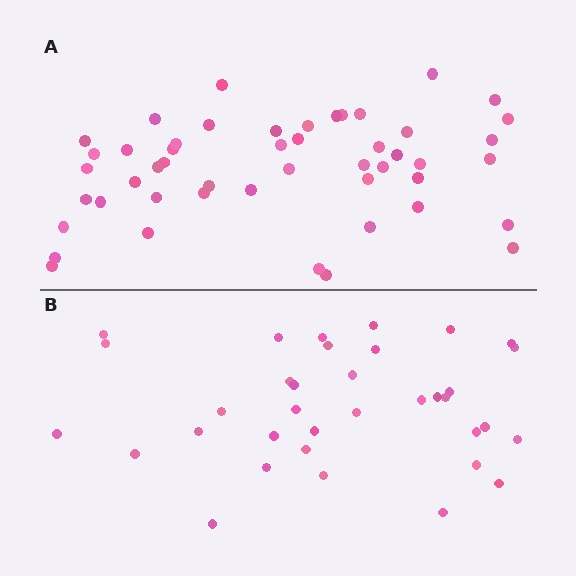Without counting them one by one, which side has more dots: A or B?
Region A (the top region) has more dots.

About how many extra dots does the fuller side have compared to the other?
Region A has approximately 15 more dots than region B.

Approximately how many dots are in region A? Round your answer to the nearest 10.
About 50 dots. (The exact count is 49, which rounds to 50.)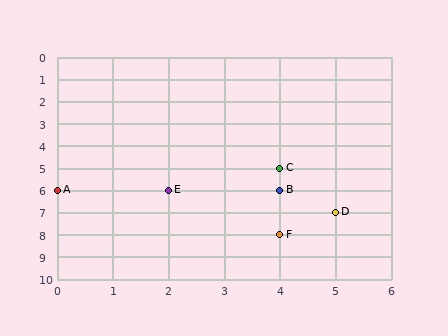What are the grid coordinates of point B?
Point B is at grid coordinates (4, 6).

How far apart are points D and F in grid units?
Points D and F are 1 column and 1 row apart (about 1.4 grid units diagonally).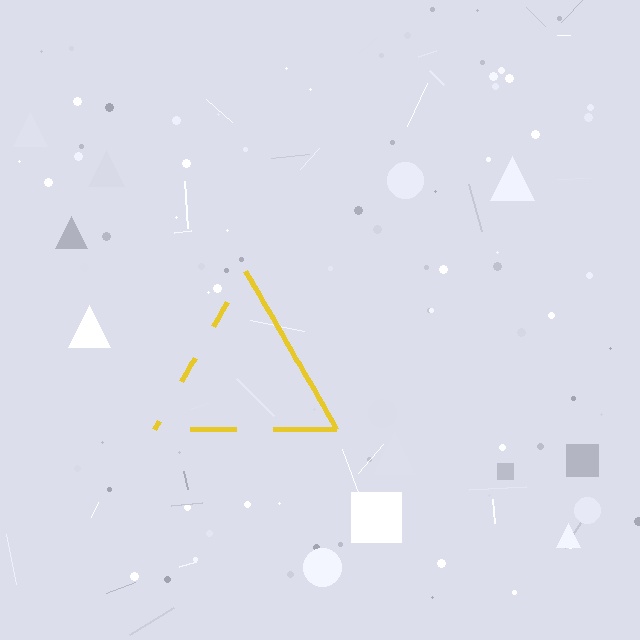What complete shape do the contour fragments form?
The contour fragments form a triangle.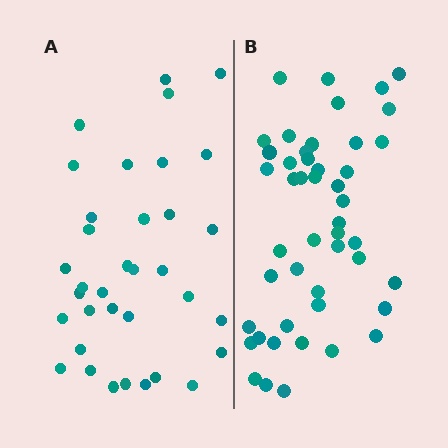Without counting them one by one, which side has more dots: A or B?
Region B (the right region) has more dots.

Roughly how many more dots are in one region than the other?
Region B has roughly 12 or so more dots than region A.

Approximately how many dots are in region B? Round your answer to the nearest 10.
About 50 dots. (The exact count is 47, which rounds to 50.)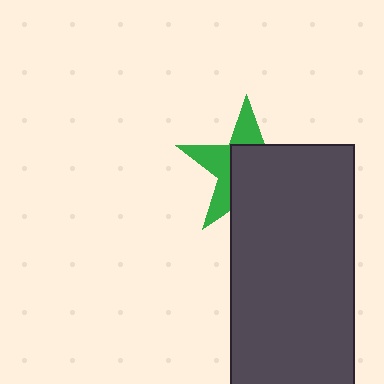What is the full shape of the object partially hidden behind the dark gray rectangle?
The partially hidden object is a green star.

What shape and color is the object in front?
The object in front is a dark gray rectangle.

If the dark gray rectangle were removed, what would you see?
You would see the complete green star.